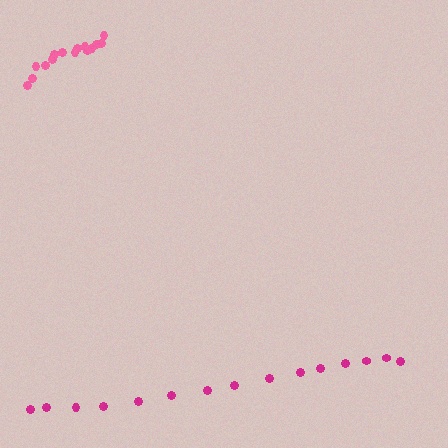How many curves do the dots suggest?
There are 2 distinct paths.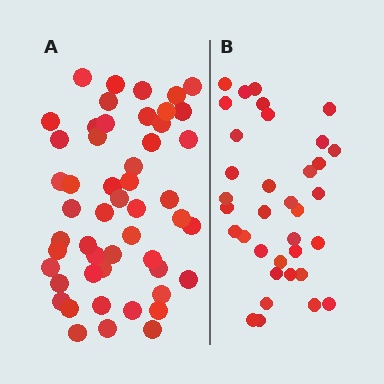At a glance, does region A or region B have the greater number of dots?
Region A (the left region) has more dots.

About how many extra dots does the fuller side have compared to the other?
Region A has approximately 15 more dots than region B.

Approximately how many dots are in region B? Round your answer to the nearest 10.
About 40 dots. (The exact count is 35, which rounds to 40.)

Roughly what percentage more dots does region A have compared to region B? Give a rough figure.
About 45% more.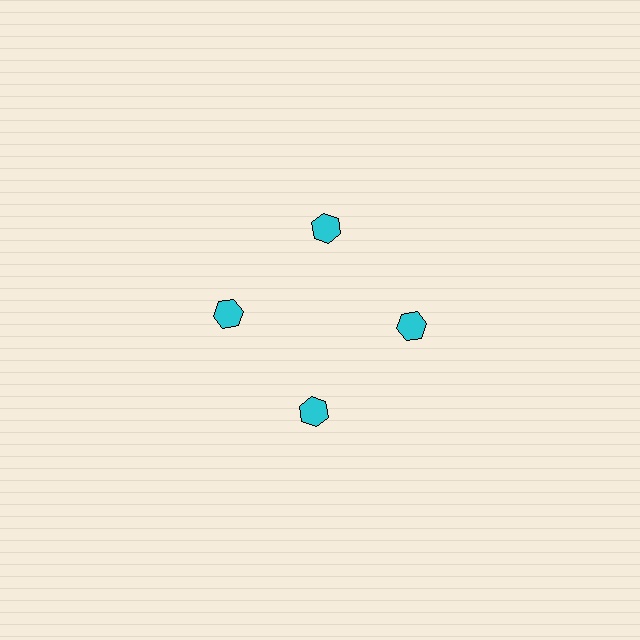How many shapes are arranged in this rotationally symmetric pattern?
There are 4 shapes, arranged in 4 groups of 1.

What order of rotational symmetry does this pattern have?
This pattern has 4-fold rotational symmetry.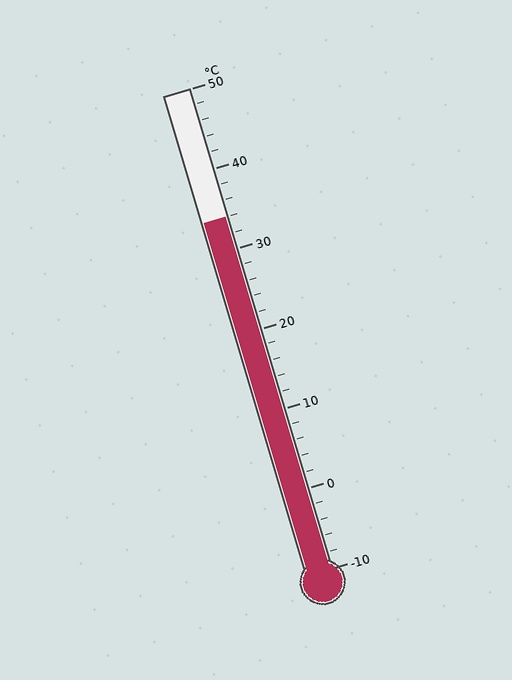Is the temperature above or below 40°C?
The temperature is below 40°C.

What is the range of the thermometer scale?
The thermometer scale ranges from -10°C to 50°C.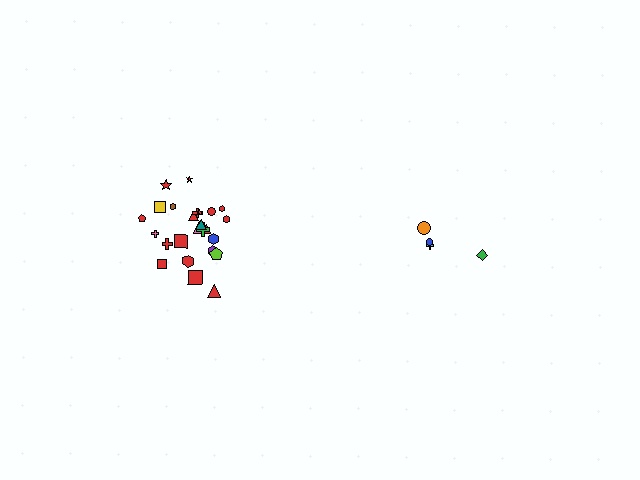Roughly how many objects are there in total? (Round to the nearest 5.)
Roughly 30 objects in total.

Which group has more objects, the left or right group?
The left group.